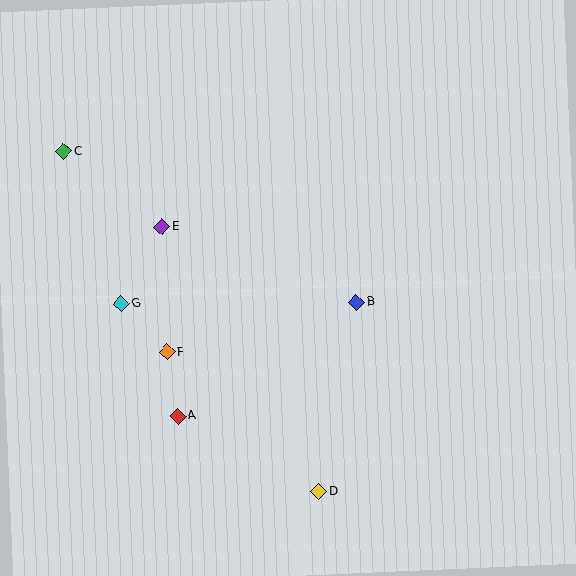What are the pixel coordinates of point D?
Point D is at (319, 492).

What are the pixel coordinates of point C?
Point C is at (64, 151).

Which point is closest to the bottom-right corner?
Point D is closest to the bottom-right corner.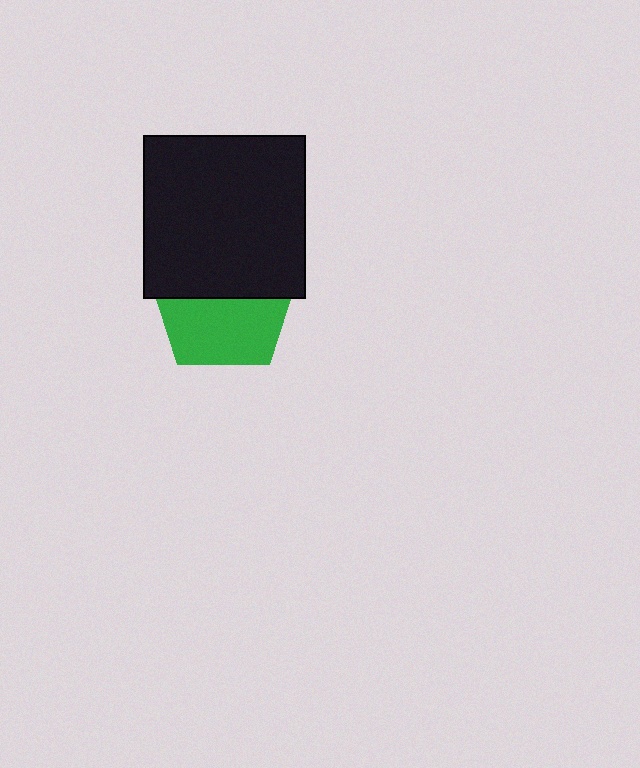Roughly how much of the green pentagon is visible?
About half of it is visible (roughly 51%).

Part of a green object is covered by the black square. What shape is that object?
It is a pentagon.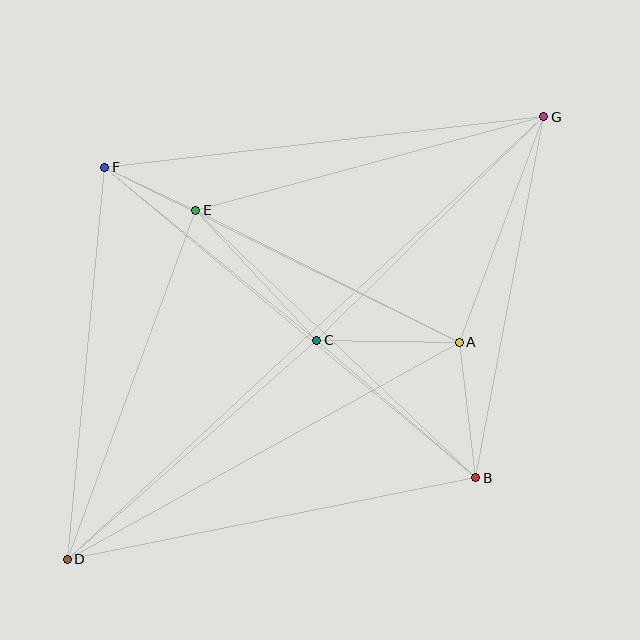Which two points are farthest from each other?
Points D and G are farthest from each other.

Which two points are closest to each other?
Points E and F are closest to each other.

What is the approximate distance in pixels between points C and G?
The distance between C and G is approximately 319 pixels.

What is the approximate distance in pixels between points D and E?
The distance between D and E is approximately 372 pixels.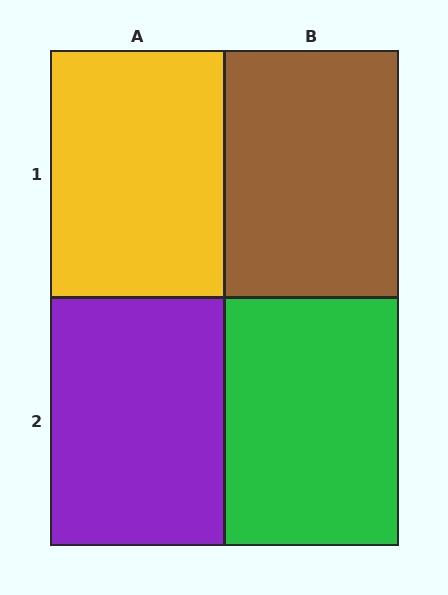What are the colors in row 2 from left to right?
Purple, green.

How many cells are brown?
1 cell is brown.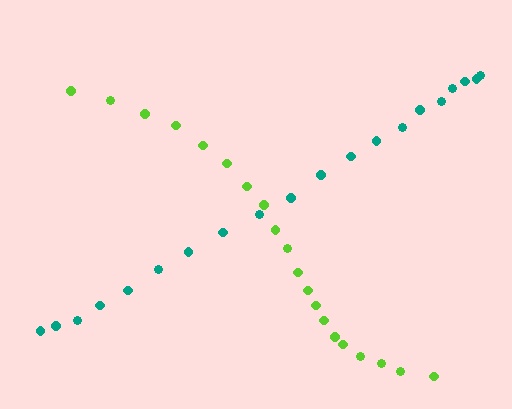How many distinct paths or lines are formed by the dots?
There are 2 distinct paths.